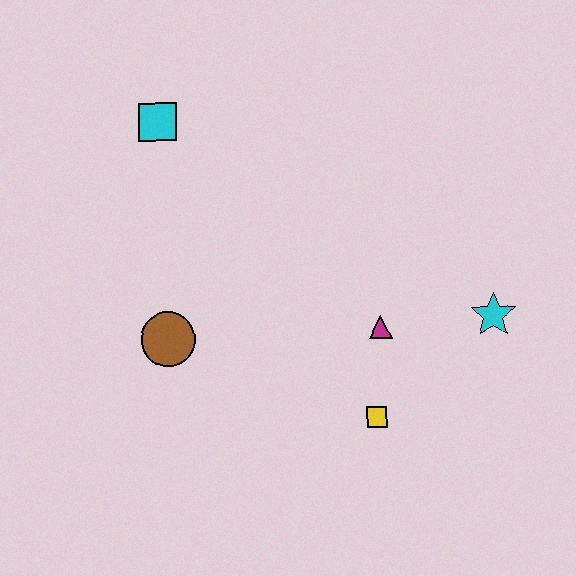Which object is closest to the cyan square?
The brown circle is closest to the cyan square.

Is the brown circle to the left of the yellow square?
Yes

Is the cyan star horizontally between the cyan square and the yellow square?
No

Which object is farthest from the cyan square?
The cyan star is farthest from the cyan square.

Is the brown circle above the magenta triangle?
No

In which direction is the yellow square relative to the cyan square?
The yellow square is below the cyan square.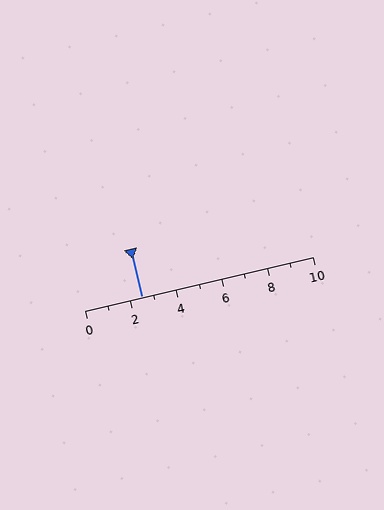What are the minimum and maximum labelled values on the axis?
The axis runs from 0 to 10.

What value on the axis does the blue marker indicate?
The marker indicates approximately 2.5.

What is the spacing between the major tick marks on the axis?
The major ticks are spaced 2 apart.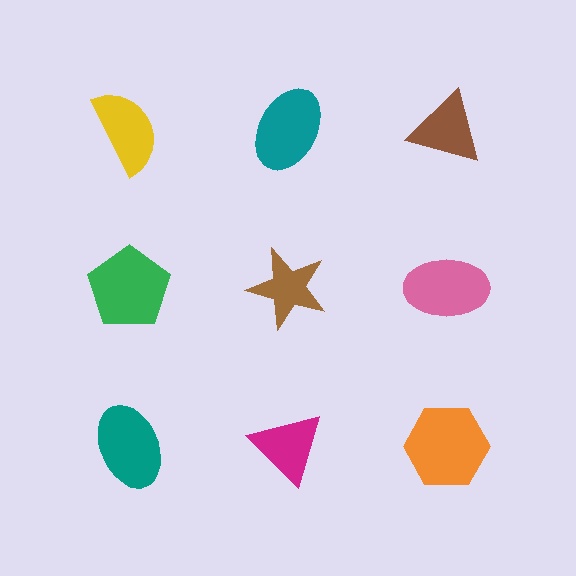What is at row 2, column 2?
A brown star.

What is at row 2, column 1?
A green pentagon.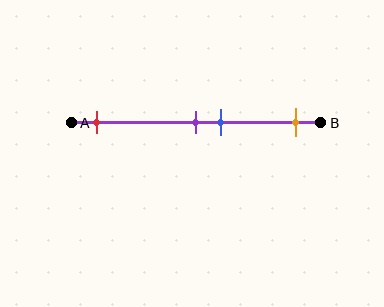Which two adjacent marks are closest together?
The purple and blue marks are the closest adjacent pair.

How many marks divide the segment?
There are 4 marks dividing the segment.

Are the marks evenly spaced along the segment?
No, the marks are not evenly spaced.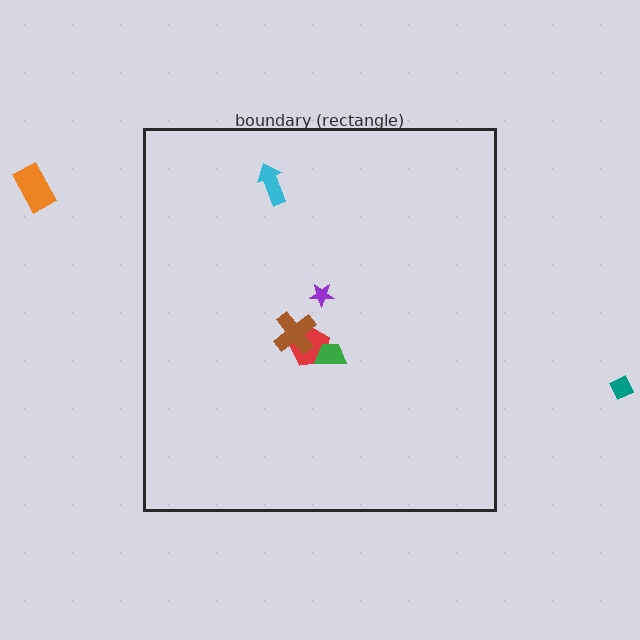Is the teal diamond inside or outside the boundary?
Outside.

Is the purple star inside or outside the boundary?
Inside.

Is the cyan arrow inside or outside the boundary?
Inside.